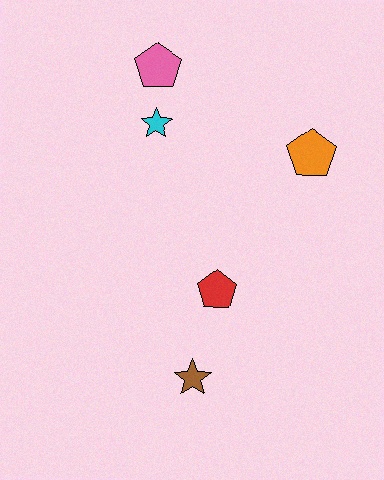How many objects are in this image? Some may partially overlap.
There are 5 objects.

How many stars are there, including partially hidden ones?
There are 2 stars.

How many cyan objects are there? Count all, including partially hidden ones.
There is 1 cyan object.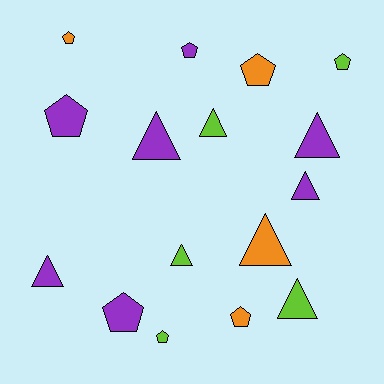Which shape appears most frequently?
Pentagon, with 8 objects.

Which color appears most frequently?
Purple, with 7 objects.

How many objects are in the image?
There are 16 objects.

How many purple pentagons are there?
There are 3 purple pentagons.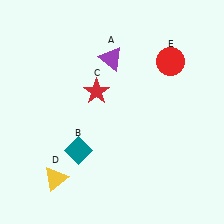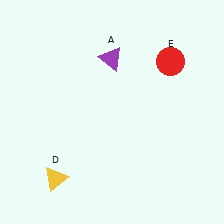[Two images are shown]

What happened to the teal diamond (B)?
The teal diamond (B) was removed in Image 2. It was in the bottom-left area of Image 1.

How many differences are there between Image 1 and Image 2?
There are 2 differences between the two images.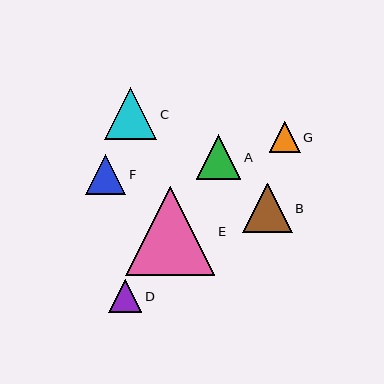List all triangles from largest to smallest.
From largest to smallest: E, C, B, A, F, D, G.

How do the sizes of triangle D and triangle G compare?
Triangle D and triangle G are approximately the same size.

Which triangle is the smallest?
Triangle G is the smallest with a size of approximately 31 pixels.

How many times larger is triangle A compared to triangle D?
Triangle A is approximately 1.4 times the size of triangle D.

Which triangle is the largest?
Triangle E is the largest with a size of approximately 90 pixels.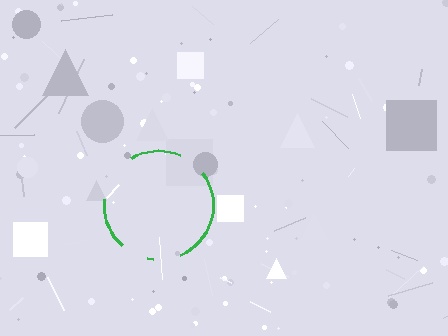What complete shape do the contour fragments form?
The contour fragments form a circle.